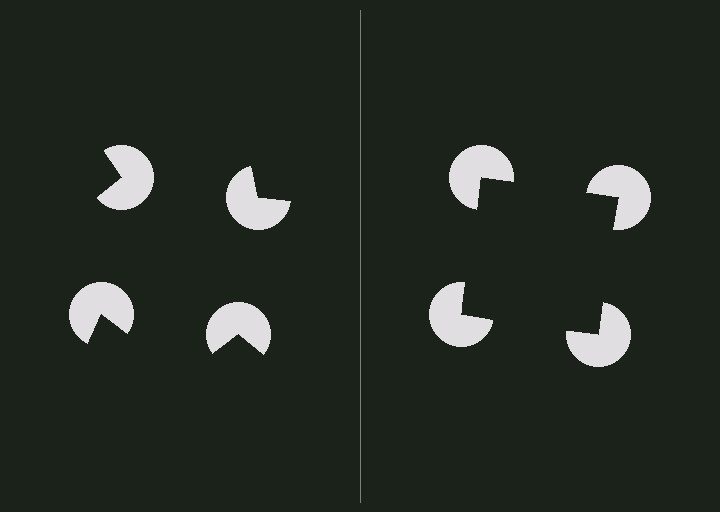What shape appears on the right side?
An illusory square.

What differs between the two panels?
The pac-man discs are positioned identically on both sides; only the wedge orientations differ. On the right they align to a square; on the left they are misaligned.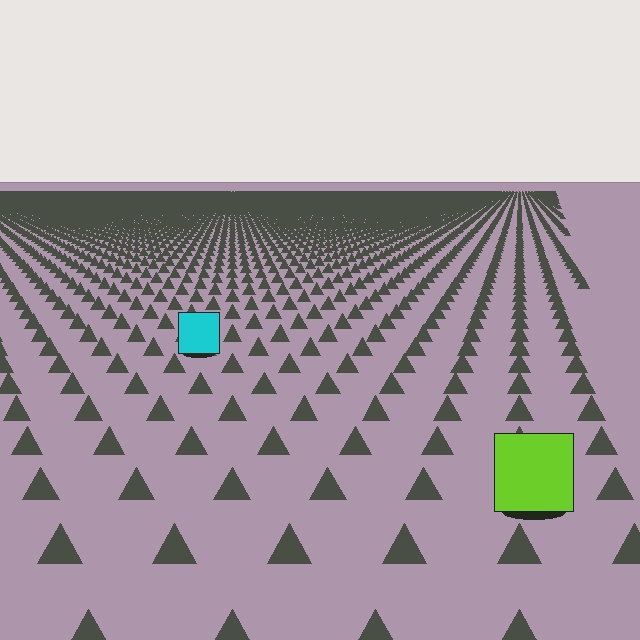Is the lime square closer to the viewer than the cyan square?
Yes. The lime square is closer — you can tell from the texture gradient: the ground texture is coarser near it.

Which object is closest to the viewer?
The lime square is closest. The texture marks near it are larger and more spread out.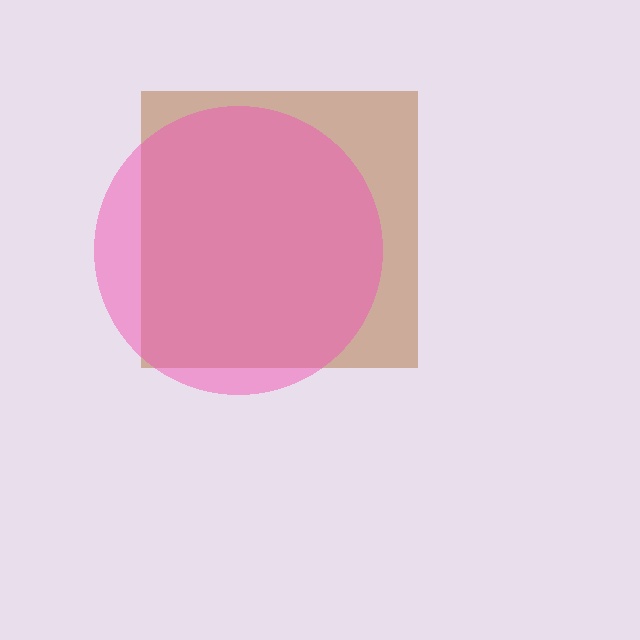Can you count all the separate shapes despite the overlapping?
Yes, there are 2 separate shapes.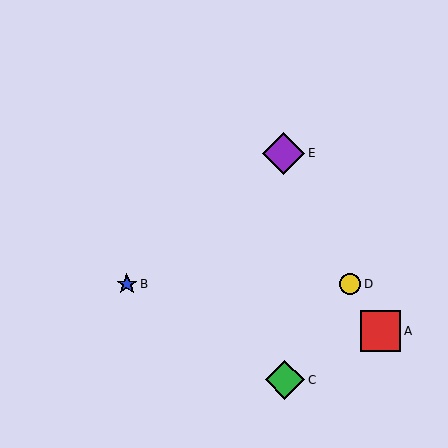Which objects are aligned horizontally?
Objects B, D are aligned horizontally.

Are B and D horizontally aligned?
Yes, both are at y≈284.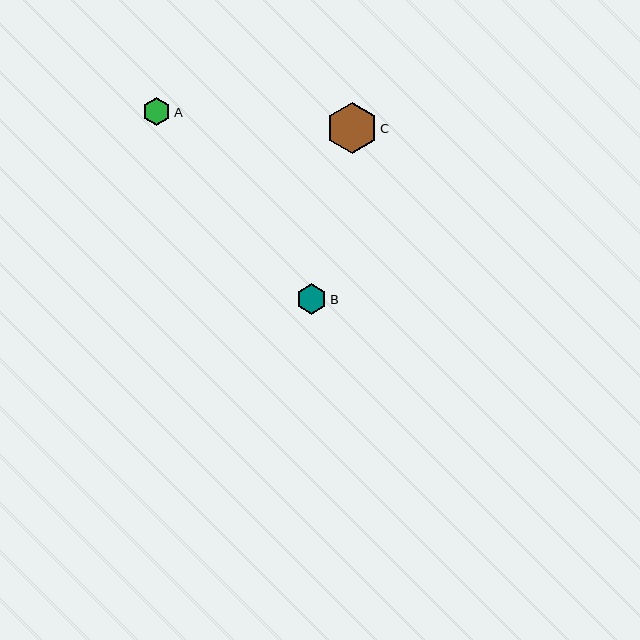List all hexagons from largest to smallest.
From largest to smallest: C, B, A.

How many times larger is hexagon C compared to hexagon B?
Hexagon C is approximately 1.6 times the size of hexagon B.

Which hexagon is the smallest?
Hexagon A is the smallest with a size of approximately 29 pixels.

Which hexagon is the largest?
Hexagon C is the largest with a size of approximately 51 pixels.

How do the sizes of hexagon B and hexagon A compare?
Hexagon B and hexagon A are approximately the same size.